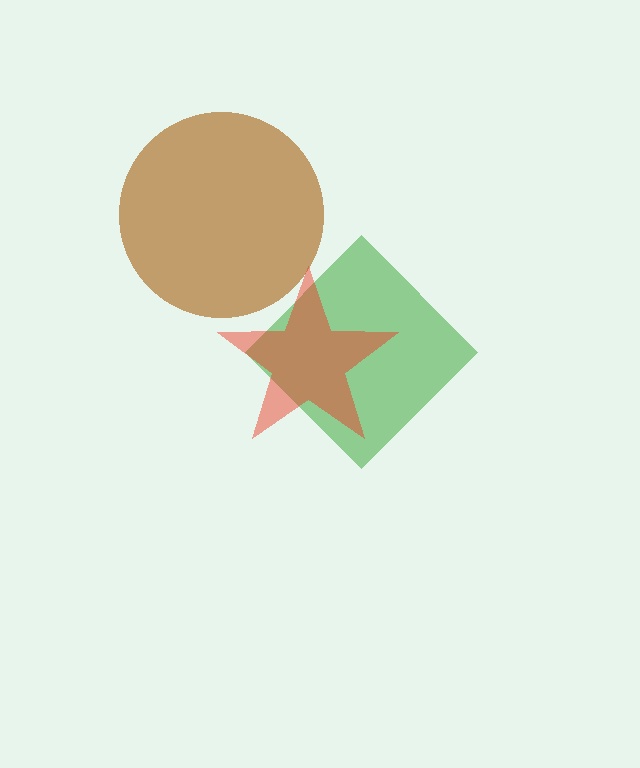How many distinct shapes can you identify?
There are 3 distinct shapes: a brown circle, a green diamond, a red star.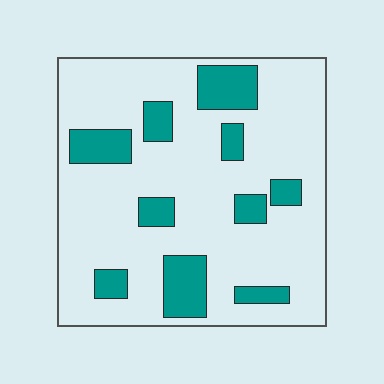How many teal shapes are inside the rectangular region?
10.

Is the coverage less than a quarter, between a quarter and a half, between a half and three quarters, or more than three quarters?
Less than a quarter.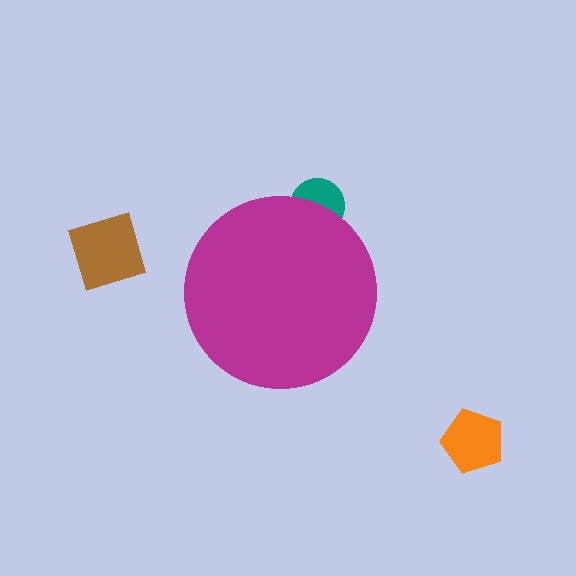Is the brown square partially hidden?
No, the brown square is fully visible.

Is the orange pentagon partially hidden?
No, the orange pentagon is fully visible.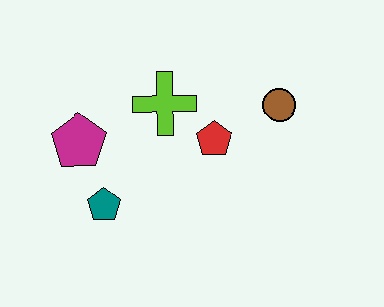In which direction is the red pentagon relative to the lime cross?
The red pentagon is to the right of the lime cross.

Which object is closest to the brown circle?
The red pentagon is closest to the brown circle.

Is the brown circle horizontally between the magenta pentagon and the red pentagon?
No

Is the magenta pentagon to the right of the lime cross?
No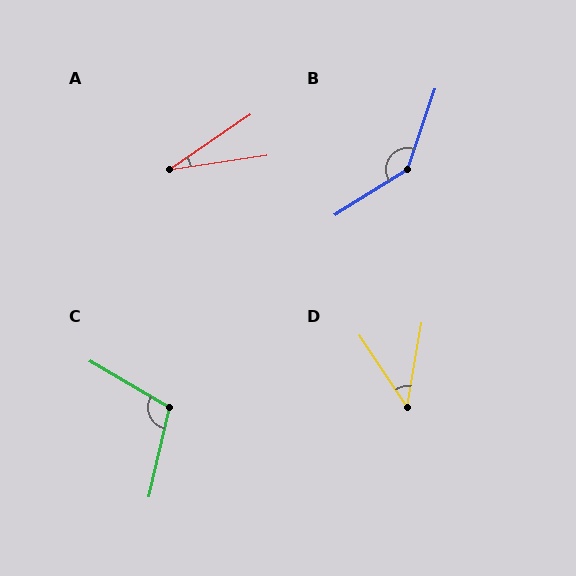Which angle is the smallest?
A, at approximately 26 degrees.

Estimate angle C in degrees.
Approximately 108 degrees.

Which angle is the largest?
B, at approximately 141 degrees.